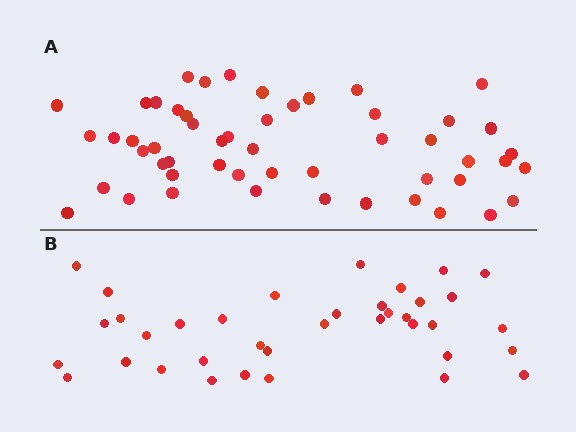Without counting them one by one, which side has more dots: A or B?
Region A (the top region) has more dots.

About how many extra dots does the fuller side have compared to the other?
Region A has approximately 15 more dots than region B.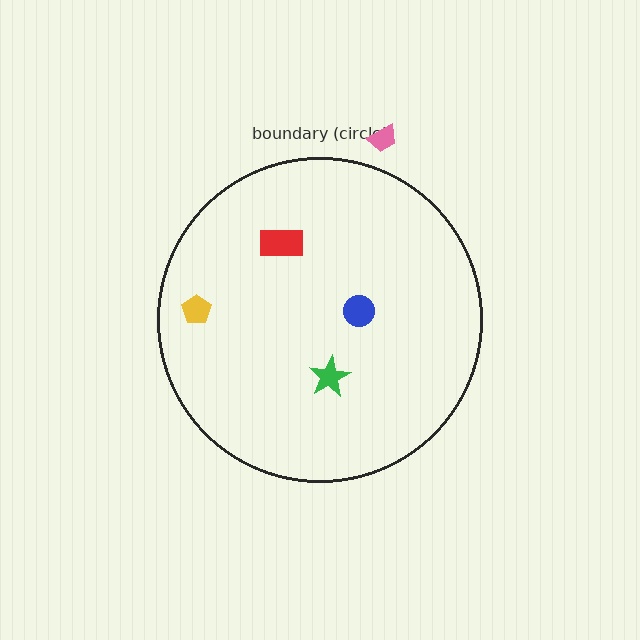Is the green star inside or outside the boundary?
Inside.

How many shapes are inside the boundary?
4 inside, 1 outside.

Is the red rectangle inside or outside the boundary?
Inside.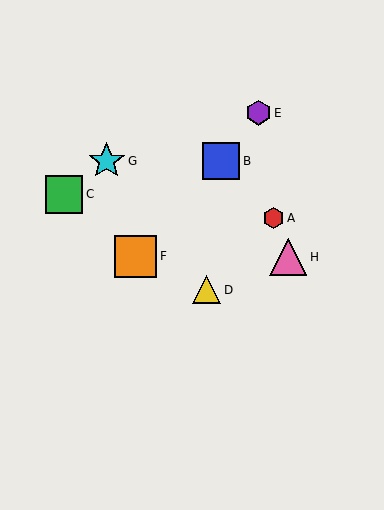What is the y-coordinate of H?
Object H is at y≈257.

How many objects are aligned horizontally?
2 objects (B, G) are aligned horizontally.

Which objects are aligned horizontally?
Objects B, G are aligned horizontally.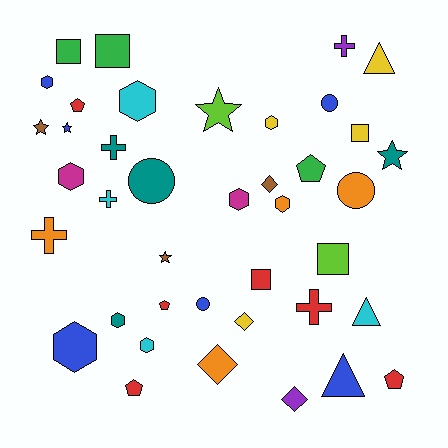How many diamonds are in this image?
There are 4 diamonds.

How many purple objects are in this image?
There are 2 purple objects.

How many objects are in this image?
There are 40 objects.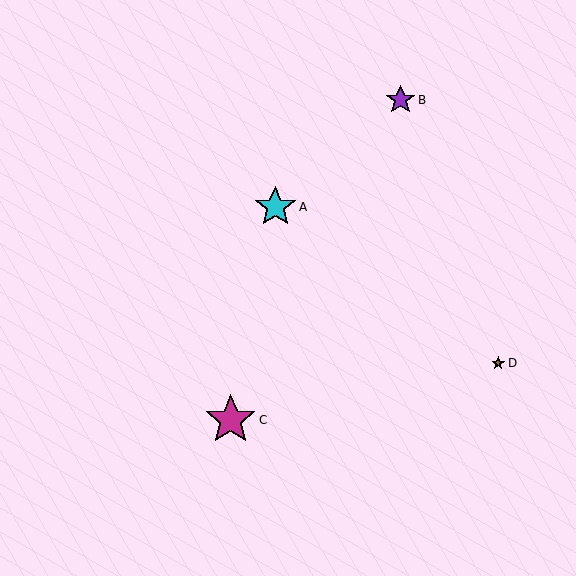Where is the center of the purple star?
The center of the purple star is at (400, 100).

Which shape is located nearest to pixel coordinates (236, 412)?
The magenta star (labeled C) at (231, 420) is nearest to that location.